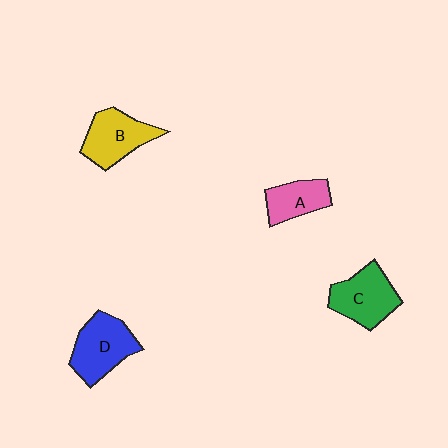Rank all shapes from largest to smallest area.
From largest to smallest: D (blue), C (green), B (yellow), A (pink).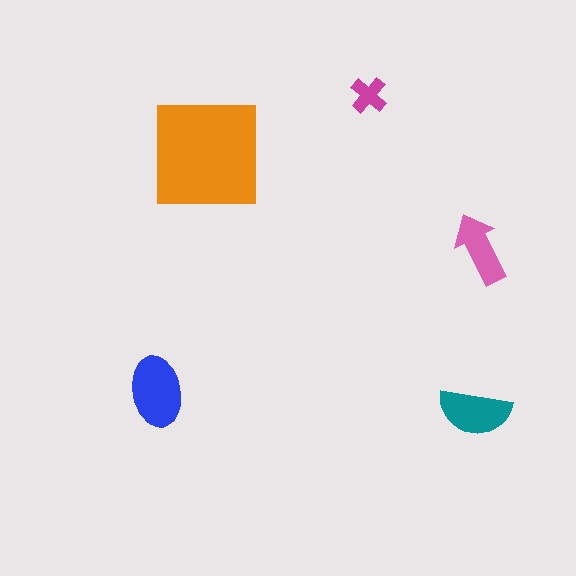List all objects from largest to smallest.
The orange square, the blue ellipse, the teal semicircle, the pink arrow, the magenta cross.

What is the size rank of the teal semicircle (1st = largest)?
3rd.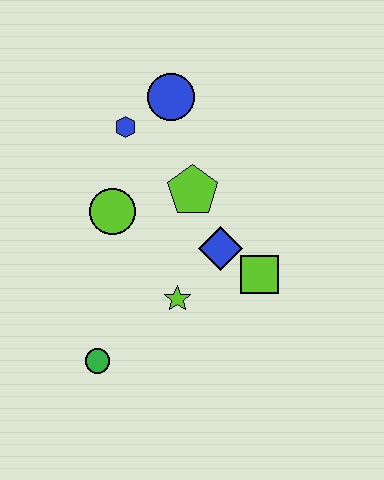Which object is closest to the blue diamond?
The lime square is closest to the blue diamond.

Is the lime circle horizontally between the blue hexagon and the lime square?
No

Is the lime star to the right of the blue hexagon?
Yes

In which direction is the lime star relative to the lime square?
The lime star is to the left of the lime square.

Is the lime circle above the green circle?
Yes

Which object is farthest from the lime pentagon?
The green circle is farthest from the lime pentagon.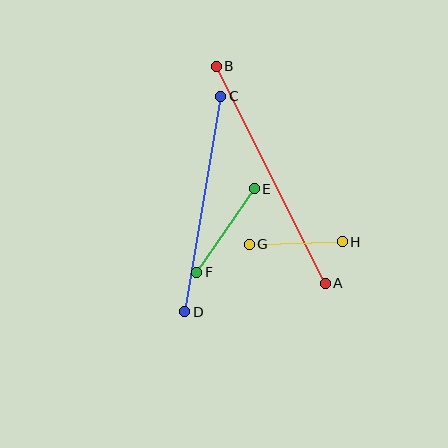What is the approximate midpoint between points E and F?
The midpoint is at approximately (225, 231) pixels.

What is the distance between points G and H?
The distance is approximately 93 pixels.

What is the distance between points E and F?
The distance is approximately 102 pixels.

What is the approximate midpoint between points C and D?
The midpoint is at approximately (203, 204) pixels.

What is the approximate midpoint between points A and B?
The midpoint is at approximately (271, 175) pixels.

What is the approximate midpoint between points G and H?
The midpoint is at approximately (296, 243) pixels.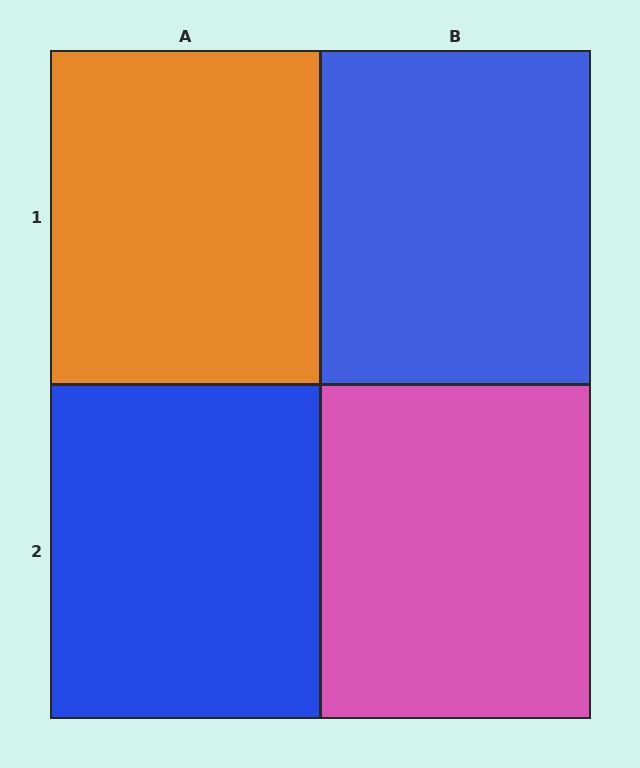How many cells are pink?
1 cell is pink.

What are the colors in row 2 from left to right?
Blue, pink.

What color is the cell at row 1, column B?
Blue.